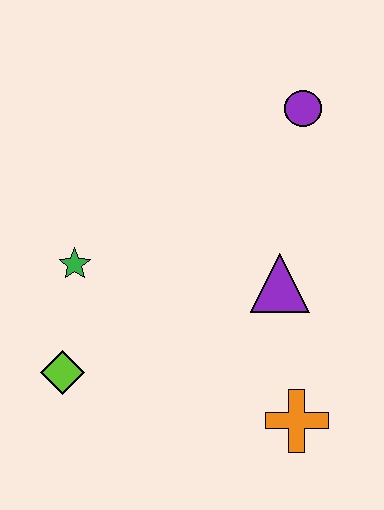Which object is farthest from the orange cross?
The purple circle is farthest from the orange cross.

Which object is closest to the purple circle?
The purple triangle is closest to the purple circle.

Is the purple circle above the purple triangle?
Yes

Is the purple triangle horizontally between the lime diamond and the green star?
No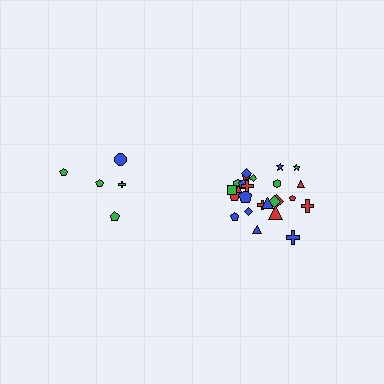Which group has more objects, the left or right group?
The right group.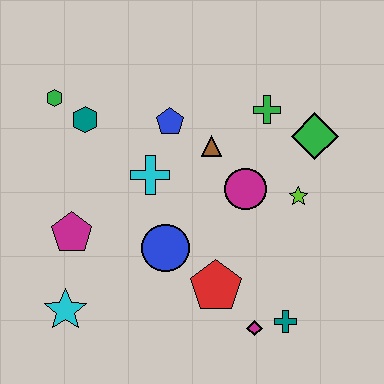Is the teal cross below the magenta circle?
Yes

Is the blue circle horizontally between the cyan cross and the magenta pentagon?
No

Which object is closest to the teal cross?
The magenta diamond is closest to the teal cross.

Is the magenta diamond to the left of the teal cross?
Yes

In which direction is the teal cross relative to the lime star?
The teal cross is below the lime star.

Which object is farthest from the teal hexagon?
The teal cross is farthest from the teal hexagon.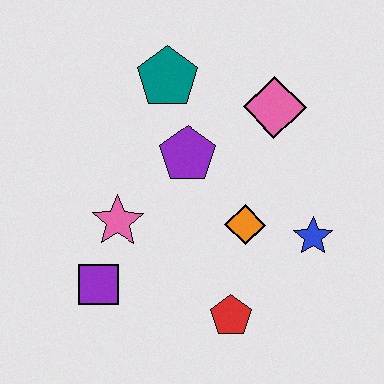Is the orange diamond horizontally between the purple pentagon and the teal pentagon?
No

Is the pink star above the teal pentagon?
No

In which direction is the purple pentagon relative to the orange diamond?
The purple pentagon is above the orange diamond.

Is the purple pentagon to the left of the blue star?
Yes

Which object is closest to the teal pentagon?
The purple pentagon is closest to the teal pentagon.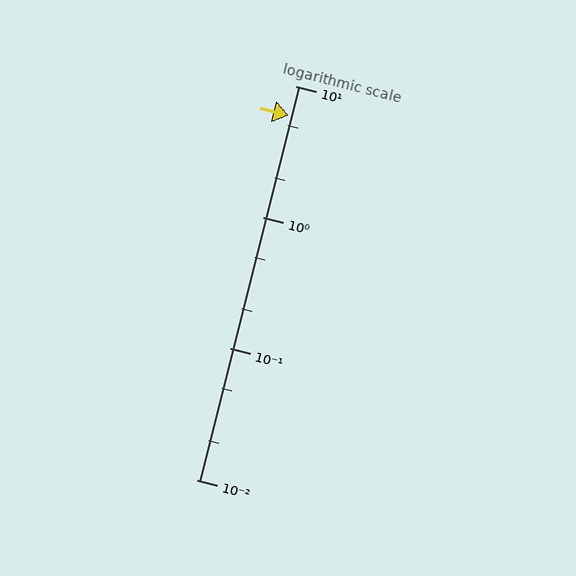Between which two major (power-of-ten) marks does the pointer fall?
The pointer is between 1 and 10.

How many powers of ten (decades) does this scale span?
The scale spans 3 decades, from 0.01 to 10.